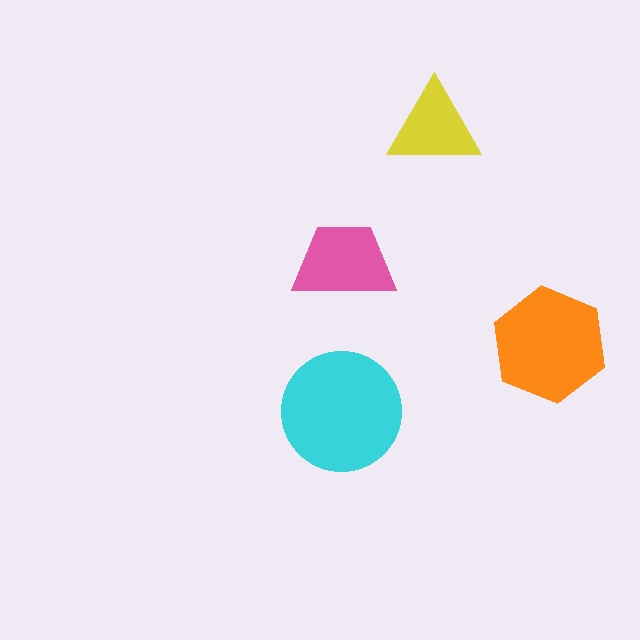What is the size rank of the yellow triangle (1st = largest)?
4th.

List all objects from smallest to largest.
The yellow triangle, the pink trapezoid, the orange hexagon, the cyan circle.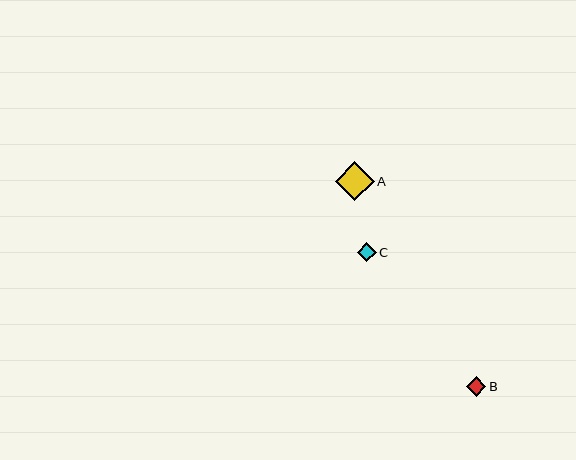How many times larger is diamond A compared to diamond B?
Diamond A is approximately 2.0 times the size of diamond B.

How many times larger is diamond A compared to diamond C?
Diamond A is approximately 2.0 times the size of diamond C.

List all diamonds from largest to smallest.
From largest to smallest: A, B, C.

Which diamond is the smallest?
Diamond C is the smallest with a size of approximately 19 pixels.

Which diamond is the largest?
Diamond A is the largest with a size of approximately 38 pixels.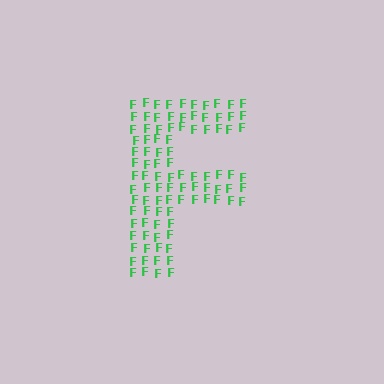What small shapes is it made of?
It is made of small letter F's.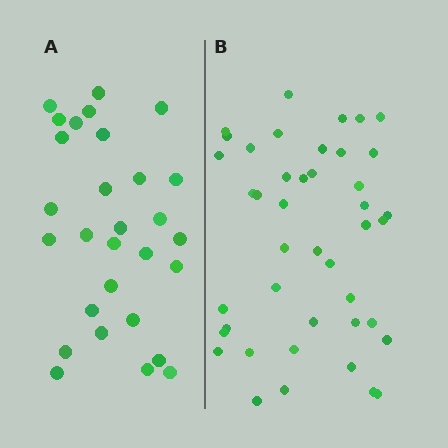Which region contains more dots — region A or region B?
Region B (the right region) has more dots.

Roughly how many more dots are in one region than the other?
Region B has approximately 15 more dots than region A.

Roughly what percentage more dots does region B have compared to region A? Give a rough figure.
About 50% more.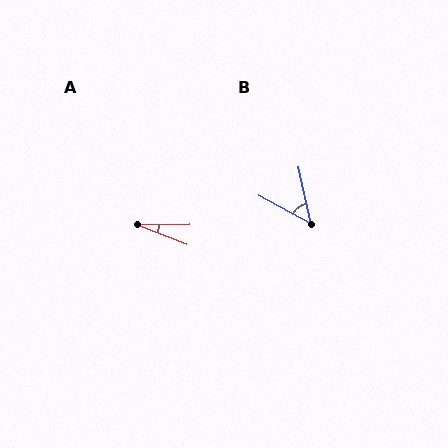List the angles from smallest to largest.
A (22°), B (50°).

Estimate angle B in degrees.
Approximately 50 degrees.